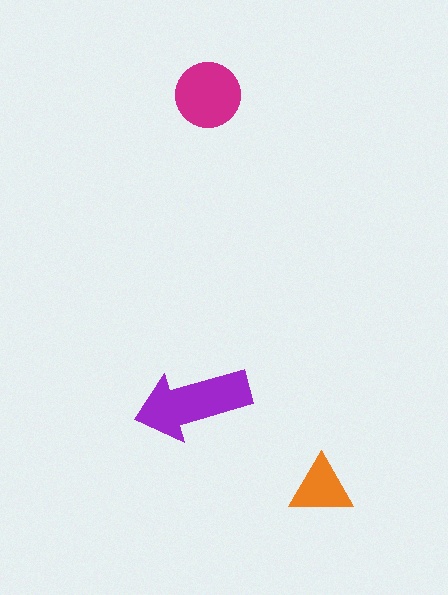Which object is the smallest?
The orange triangle.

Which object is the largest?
The purple arrow.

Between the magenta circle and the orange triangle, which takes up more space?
The magenta circle.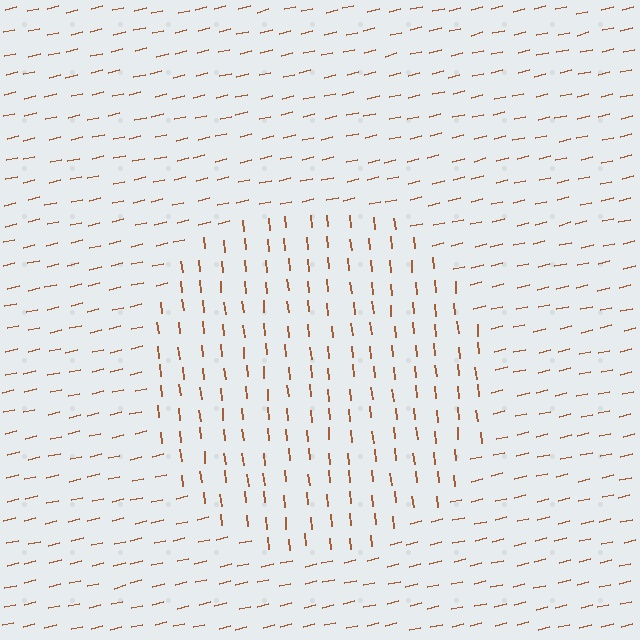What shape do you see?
I see a circle.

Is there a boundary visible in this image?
Yes, there is a texture boundary formed by a change in line orientation.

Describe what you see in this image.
The image is filled with small brown line segments. A circle region in the image has lines oriented differently from the surrounding lines, creating a visible texture boundary.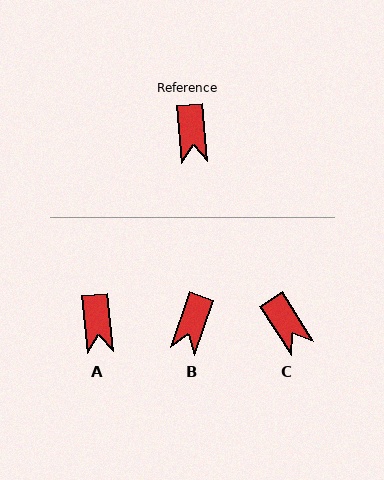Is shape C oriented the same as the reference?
No, it is off by about 27 degrees.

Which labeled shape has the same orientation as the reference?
A.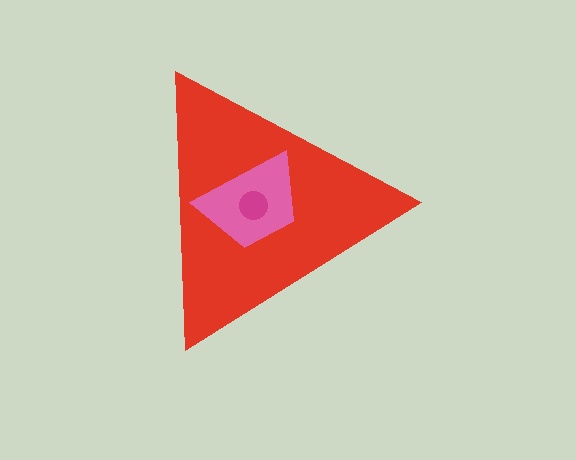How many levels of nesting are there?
3.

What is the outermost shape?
The red triangle.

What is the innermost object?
The magenta circle.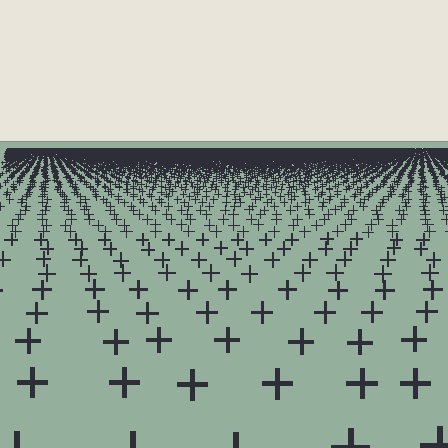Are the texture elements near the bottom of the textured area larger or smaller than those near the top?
Larger. Near the bottom, elements are closer to the viewer and appear at a bigger on-screen size.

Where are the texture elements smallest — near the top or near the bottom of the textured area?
Near the top.